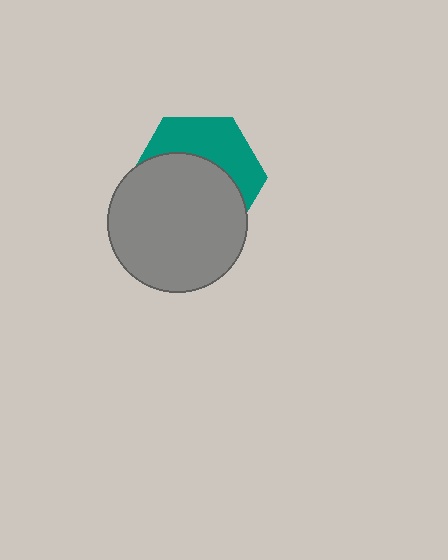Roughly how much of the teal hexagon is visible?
A small part of it is visible (roughly 40%).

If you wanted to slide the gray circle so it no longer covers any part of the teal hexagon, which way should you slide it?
Slide it down — that is the most direct way to separate the two shapes.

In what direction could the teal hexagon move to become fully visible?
The teal hexagon could move up. That would shift it out from behind the gray circle entirely.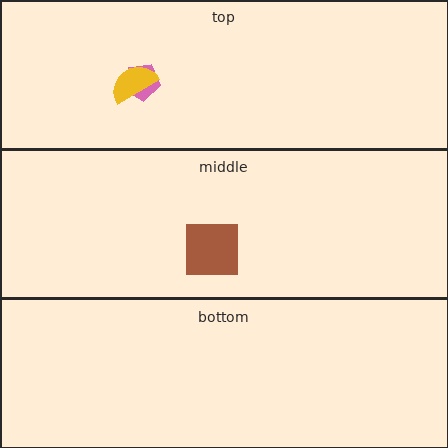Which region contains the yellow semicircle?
The top region.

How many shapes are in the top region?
2.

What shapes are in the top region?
The pink pentagon, the yellow semicircle.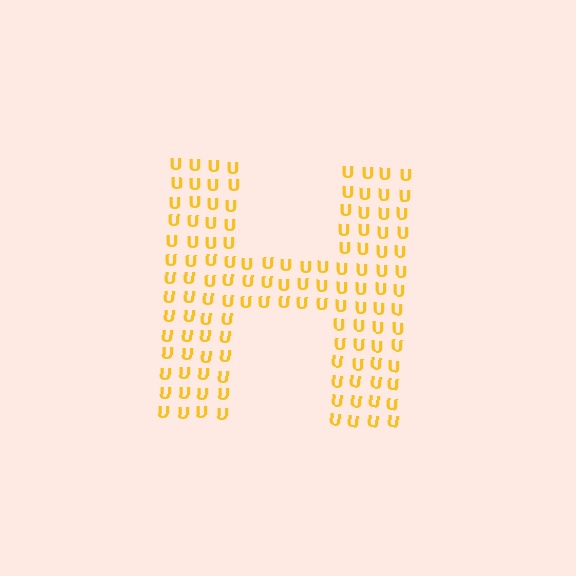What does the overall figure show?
The overall figure shows the letter H.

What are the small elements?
The small elements are letter U's.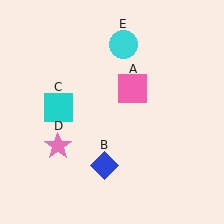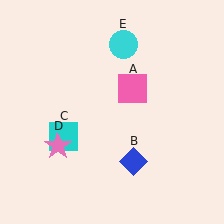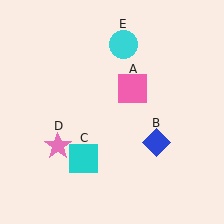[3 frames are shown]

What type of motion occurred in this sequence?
The blue diamond (object B), cyan square (object C) rotated counterclockwise around the center of the scene.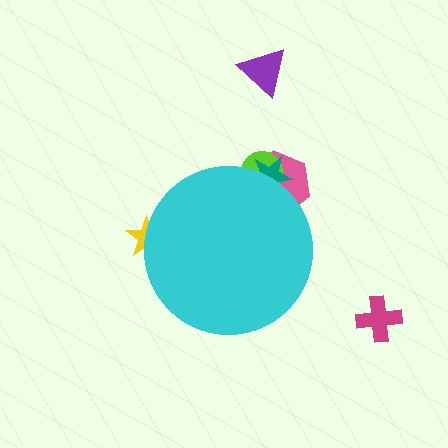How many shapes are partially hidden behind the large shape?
4 shapes are partially hidden.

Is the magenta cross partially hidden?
No, the magenta cross is fully visible.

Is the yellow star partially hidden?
Yes, the yellow star is partially hidden behind the cyan circle.